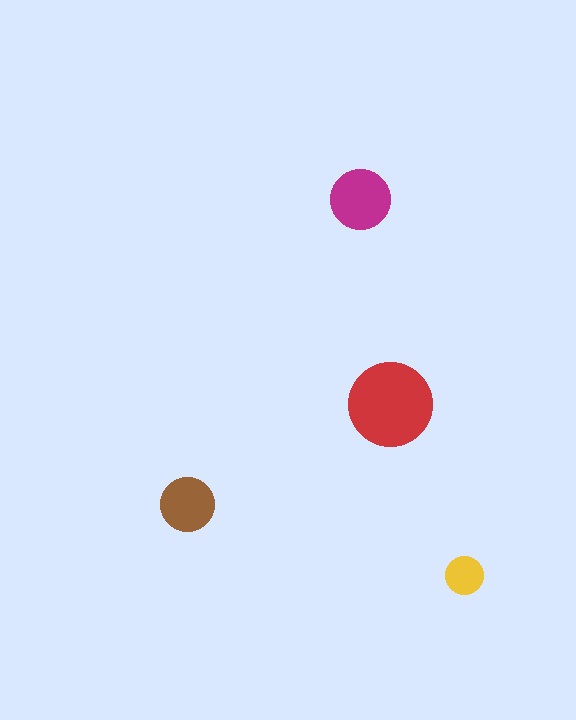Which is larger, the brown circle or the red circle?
The red one.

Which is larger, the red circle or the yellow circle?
The red one.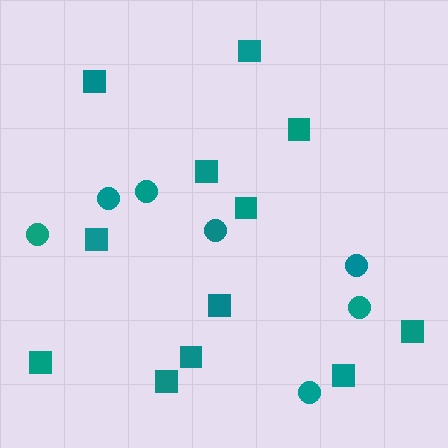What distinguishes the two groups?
There are 2 groups: one group of squares (12) and one group of circles (7).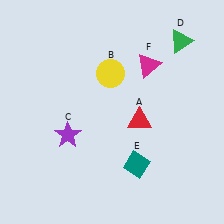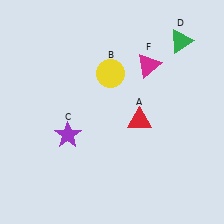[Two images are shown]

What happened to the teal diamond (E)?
The teal diamond (E) was removed in Image 2. It was in the bottom-right area of Image 1.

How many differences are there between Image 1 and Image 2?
There is 1 difference between the two images.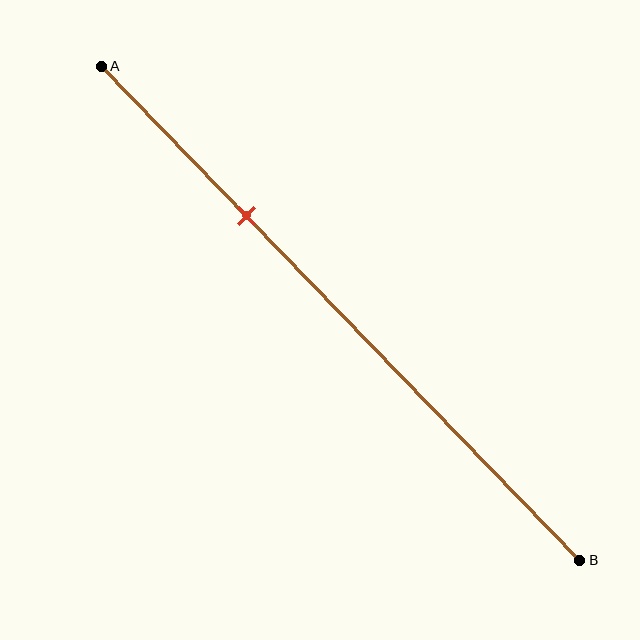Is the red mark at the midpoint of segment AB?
No, the mark is at about 30% from A, not at the 50% midpoint.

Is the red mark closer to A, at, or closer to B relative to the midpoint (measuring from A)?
The red mark is closer to point A than the midpoint of segment AB.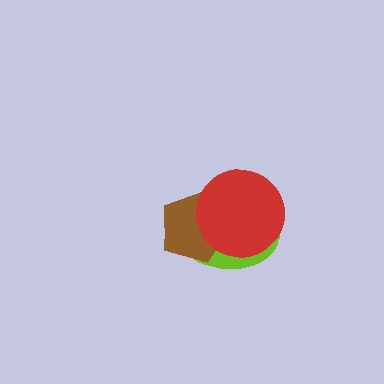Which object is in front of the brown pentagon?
The red circle is in front of the brown pentagon.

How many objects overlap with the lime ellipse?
2 objects overlap with the lime ellipse.